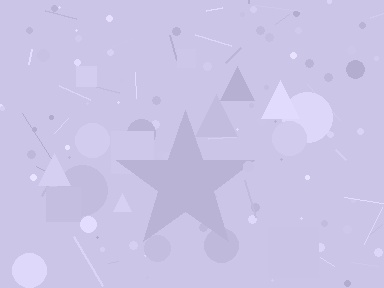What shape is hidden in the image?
A star is hidden in the image.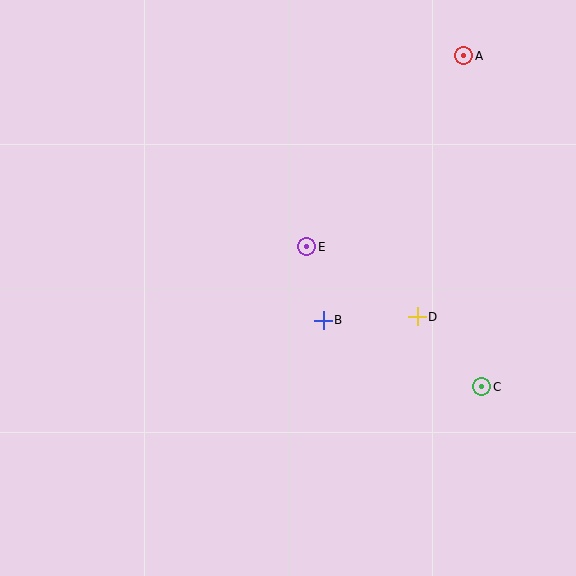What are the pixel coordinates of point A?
Point A is at (464, 56).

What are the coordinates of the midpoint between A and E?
The midpoint between A and E is at (385, 151).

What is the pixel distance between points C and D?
The distance between C and D is 95 pixels.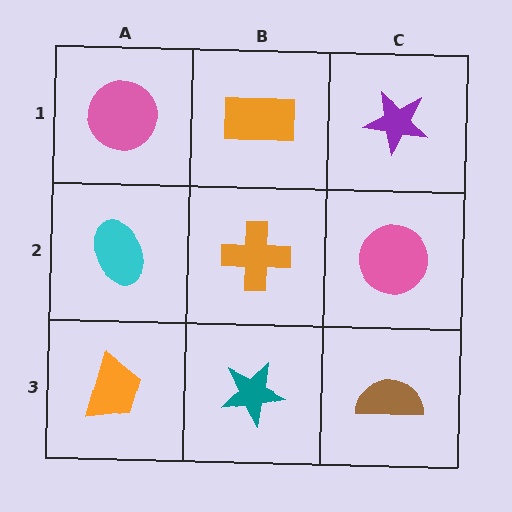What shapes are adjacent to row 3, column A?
A cyan ellipse (row 2, column A), a teal star (row 3, column B).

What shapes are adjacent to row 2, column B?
An orange rectangle (row 1, column B), a teal star (row 3, column B), a cyan ellipse (row 2, column A), a pink circle (row 2, column C).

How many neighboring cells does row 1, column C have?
2.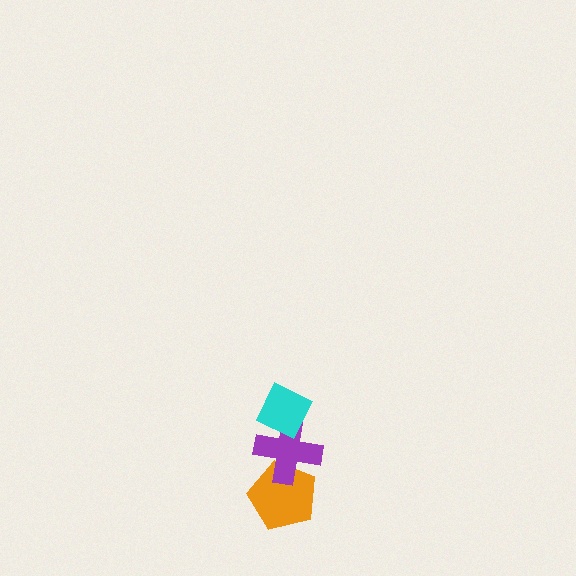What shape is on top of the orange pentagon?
The purple cross is on top of the orange pentagon.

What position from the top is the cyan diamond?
The cyan diamond is 1st from the top.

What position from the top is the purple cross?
The purple cross is 2nd from the top.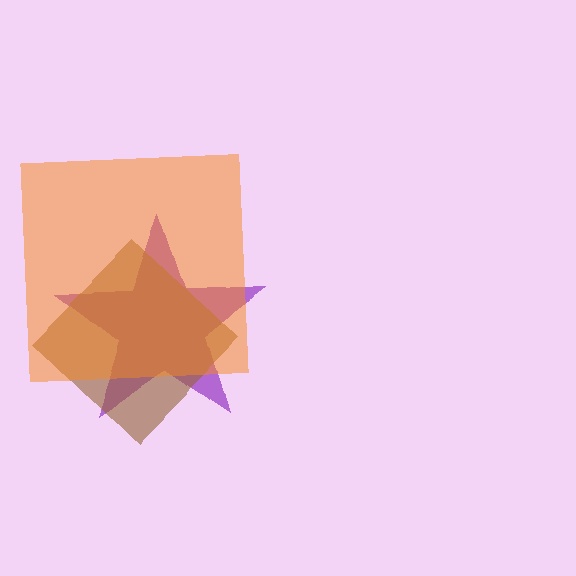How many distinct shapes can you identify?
There are 3 distinct shapes: a purple star, a brown diamond, an orange square.